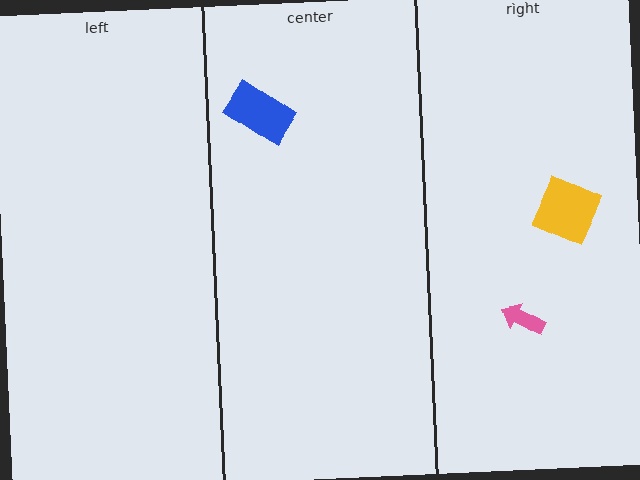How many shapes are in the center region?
1.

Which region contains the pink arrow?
The right region.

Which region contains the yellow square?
The right region.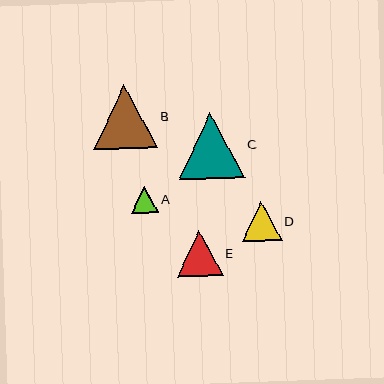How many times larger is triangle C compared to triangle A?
Triangle C is approximately 2.5 times the size of triangle A.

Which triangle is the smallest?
Triangle A is the smallest with a size of approximately 27 pixels.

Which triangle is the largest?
Triangle C is the largest with a size of approximately 66 pixels.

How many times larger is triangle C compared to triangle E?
Triangle C is approximately 1.5 times the size of triangle E.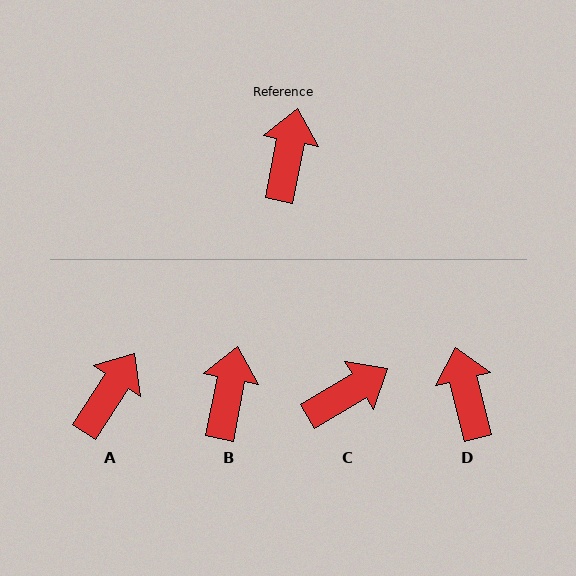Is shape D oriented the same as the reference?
No, it is off by about 25 degrees.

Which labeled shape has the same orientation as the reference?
B.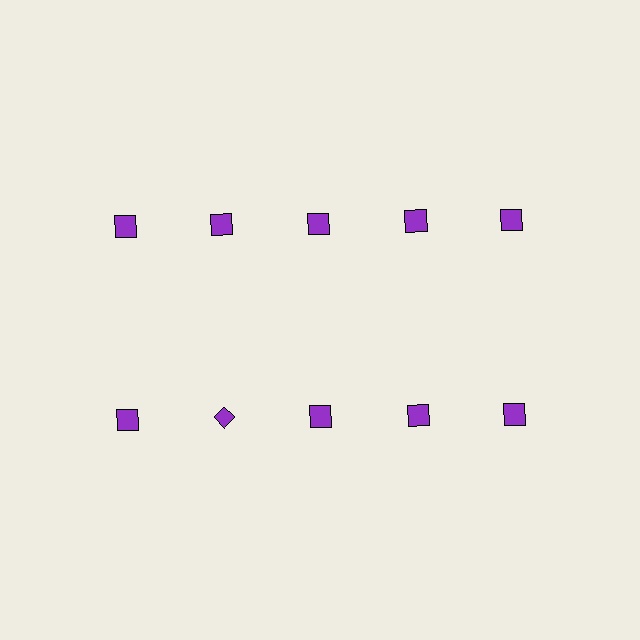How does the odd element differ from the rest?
It has a different shape: diamond instead of square.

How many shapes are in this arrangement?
There are 10 shapes arranged in a grid pattern.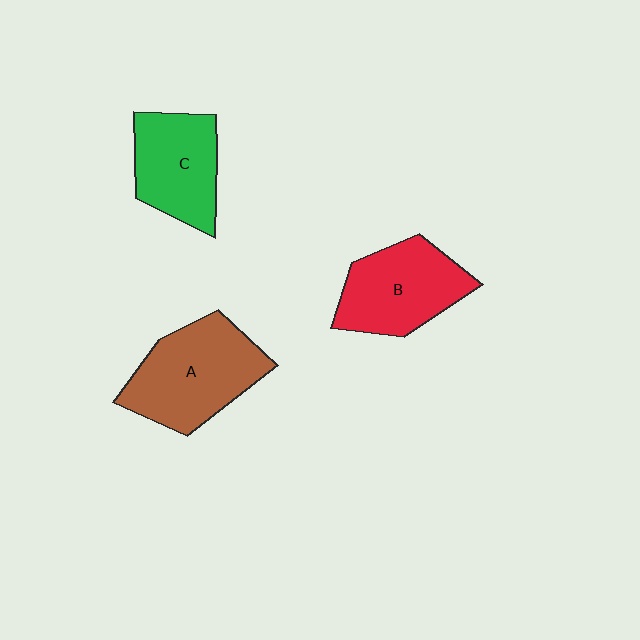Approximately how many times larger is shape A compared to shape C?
Approximately 1.3 times.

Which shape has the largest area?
Shape A (brown).